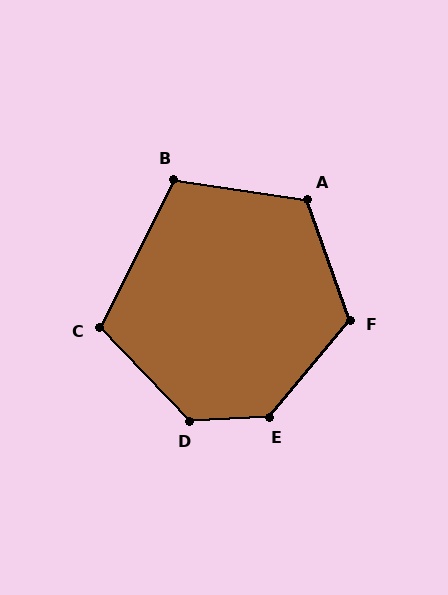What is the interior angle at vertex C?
Approximately 109 degrees (obtuse).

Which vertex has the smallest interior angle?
B, at approximately 108 degrees.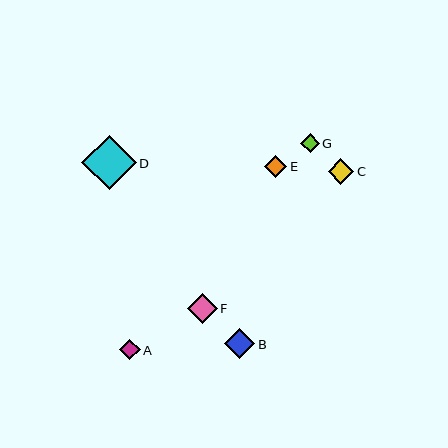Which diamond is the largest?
Diamond D is the largest with a size of approximately 54 pixels.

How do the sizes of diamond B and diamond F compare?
Diamond B and diamond F are approximately the same size.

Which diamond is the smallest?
Diamond G is the smallest with a size of approximately 19 pixels.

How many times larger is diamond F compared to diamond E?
Diamond F is approximately 1.3 times the size of diamond E.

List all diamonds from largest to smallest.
From largest to smallest: D, B, F, C, E, A, G.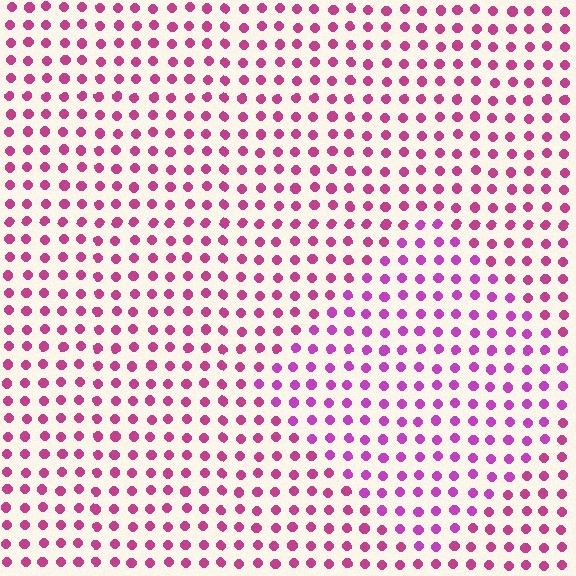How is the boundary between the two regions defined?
The boundary is defined purely by a slight shift in hue (about 23 degrees). Spacing, size, and orientation are identical on both sides.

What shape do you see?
I see a diamond.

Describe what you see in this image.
The image is filled with small magenta elements in a uniform arrangement. A diamond-shaped region is visible where the elements are tinted to a slightly different hue, forming a subtle color boundary.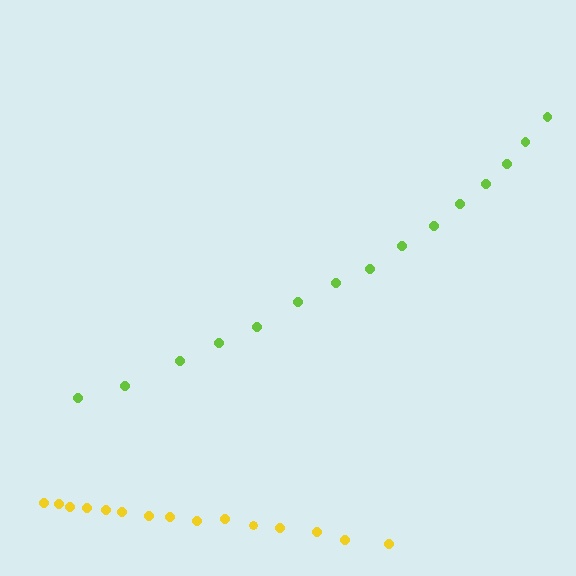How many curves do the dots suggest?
There are 2 distinct paths.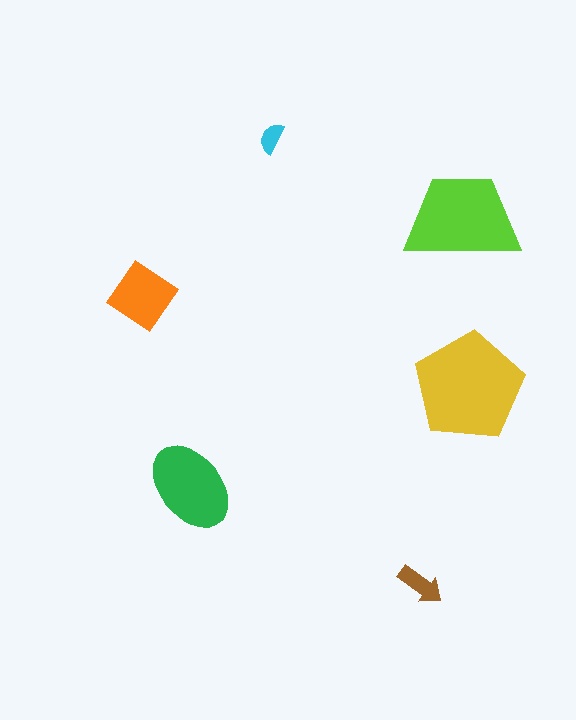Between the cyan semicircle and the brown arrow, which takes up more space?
The brown arrow.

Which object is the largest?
The yellow pentagon.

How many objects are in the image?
There are 6 objects in the image.